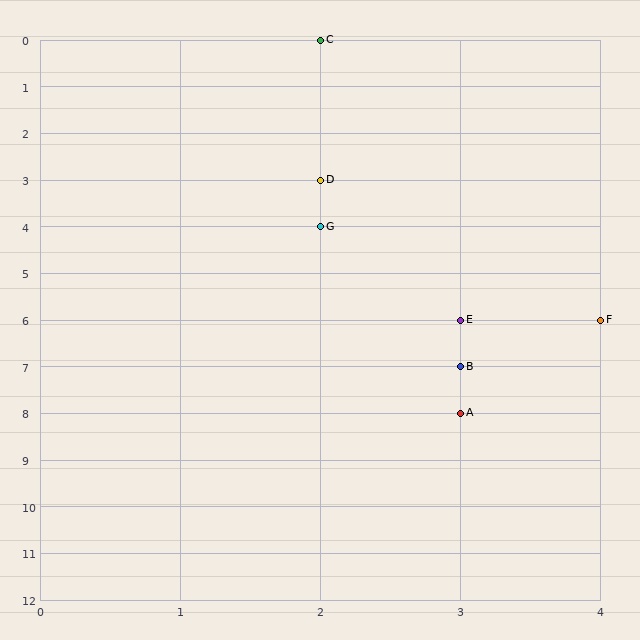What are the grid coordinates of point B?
Point B is at grid coordinates (3, 7).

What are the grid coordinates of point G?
Point G is at grid coordinates (2, 4).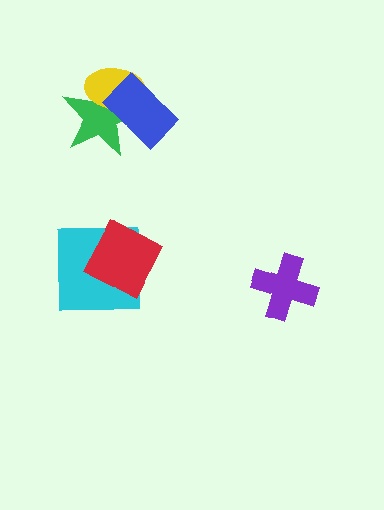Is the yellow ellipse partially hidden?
Yes, it is partially covered by another shape.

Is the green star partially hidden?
Yes, it is partially covered by another shape.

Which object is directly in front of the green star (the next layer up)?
The yellow ellipse is directly in front of the green star.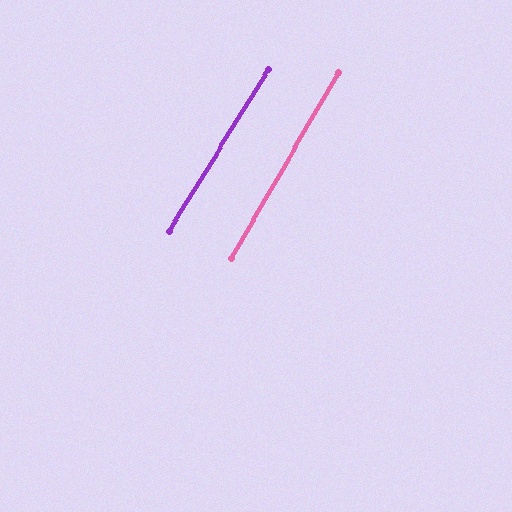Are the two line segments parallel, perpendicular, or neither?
Parallel — their directions differ by only 1.6°.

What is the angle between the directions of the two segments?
Approximately 2 degrees.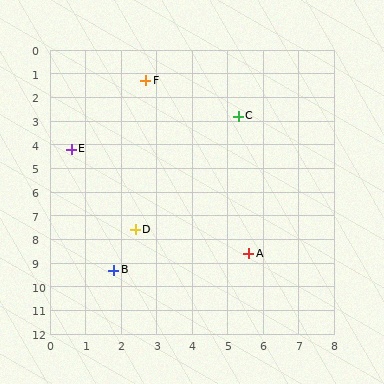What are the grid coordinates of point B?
Point B is at approximately (1.8, 9.3).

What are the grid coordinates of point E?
Point E is at approximately (0.6, 4.2).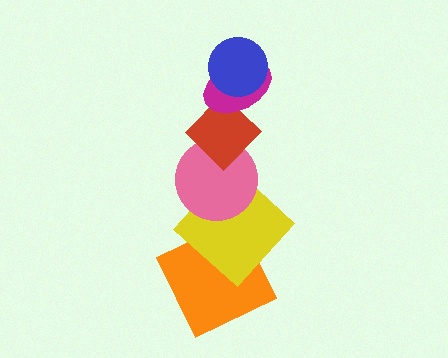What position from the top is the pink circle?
The pink circle is 4th from the top.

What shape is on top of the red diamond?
The magenta ellipse is on top of the red diamond.